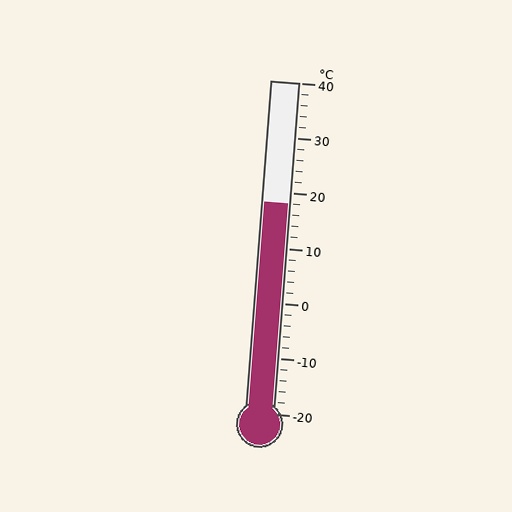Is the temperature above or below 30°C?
The temperature is below 30°C.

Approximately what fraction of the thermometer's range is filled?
The thermometer is filled to approximately 65% of its range.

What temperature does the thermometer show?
The thermometer shows approximately 18°C.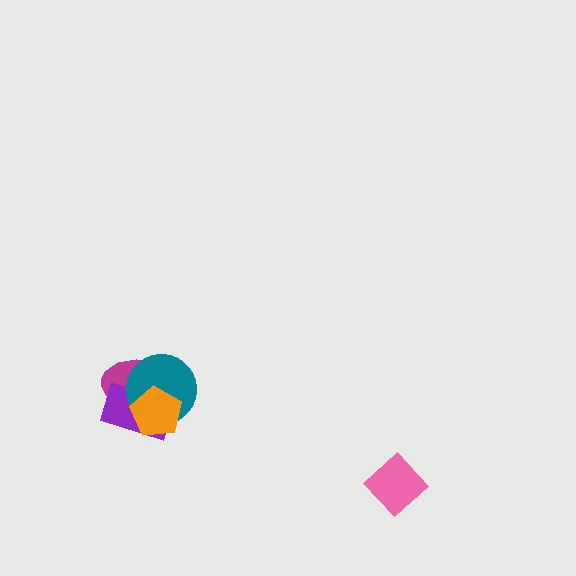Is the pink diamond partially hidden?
No, no other shape covers it.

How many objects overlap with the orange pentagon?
3 objects overlap with the orange pentagon.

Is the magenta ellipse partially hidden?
Yes, it is partially covered by another shape.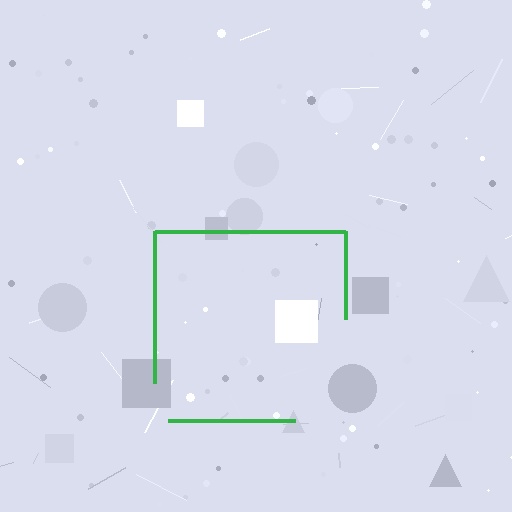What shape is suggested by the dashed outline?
The dashed outline suggests a square.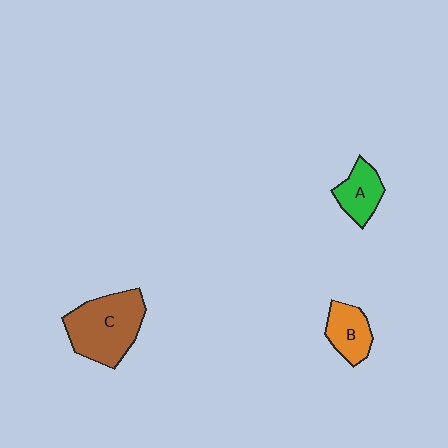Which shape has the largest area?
Shape C (brown).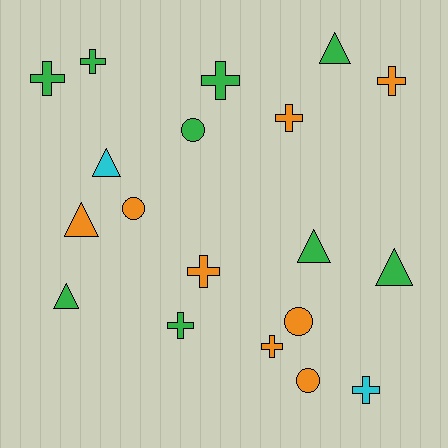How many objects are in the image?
There are 19 objects.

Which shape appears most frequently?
Cross, with 9 objects.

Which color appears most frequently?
Green, with 9 objects.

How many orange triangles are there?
There is 1 orange triangle.